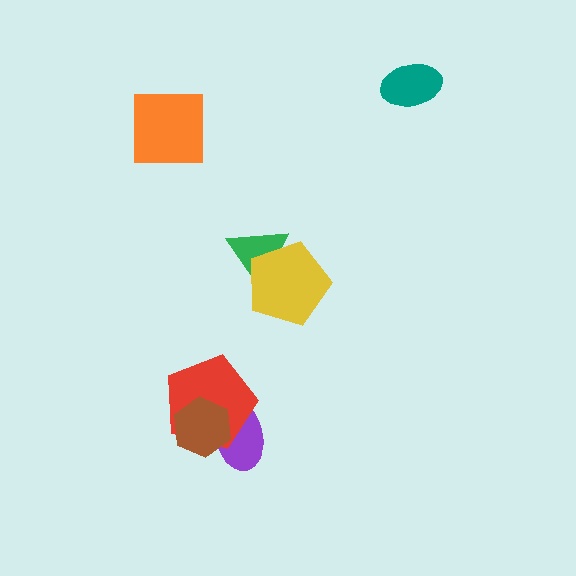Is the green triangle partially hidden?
Yes, it is partially covered by another shape.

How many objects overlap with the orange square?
0 objects overlap with the orange square.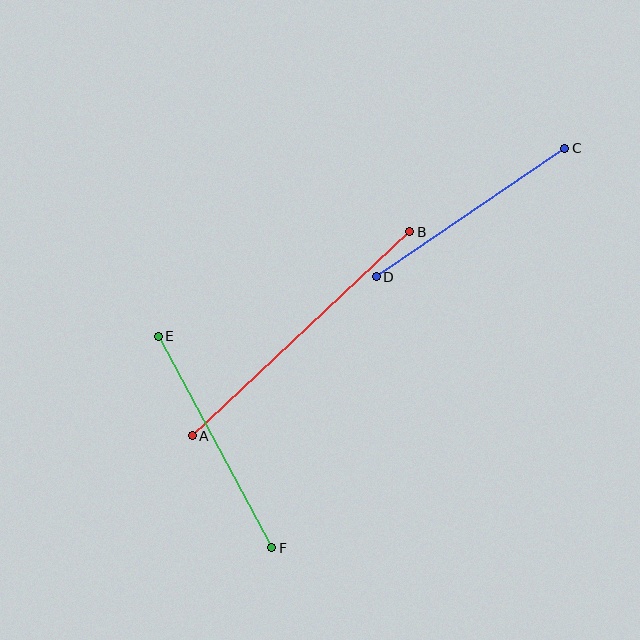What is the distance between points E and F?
The distance is approximately 240 pixels.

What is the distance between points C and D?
The distance is approximately 228 pixels.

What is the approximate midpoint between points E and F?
The midpoint is at approximately (215, 442) pixels.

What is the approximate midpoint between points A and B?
The midpoint is at approximately (301, 334) pixels.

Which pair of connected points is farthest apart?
Points A and B are farthest apart.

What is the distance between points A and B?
The distance is approximately 298 pixels.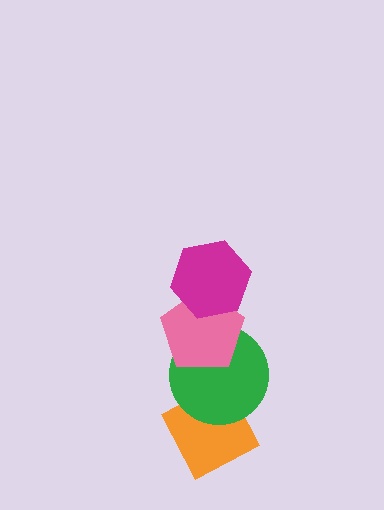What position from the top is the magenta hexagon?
The magenta hexagon is 1st from the top.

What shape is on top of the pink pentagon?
The magenta hexagon is on top of the pink pentagon.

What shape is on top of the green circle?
The pink pentagon is on top of the green circle.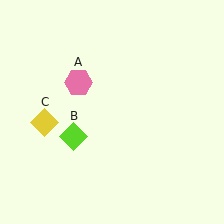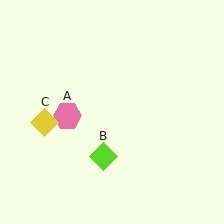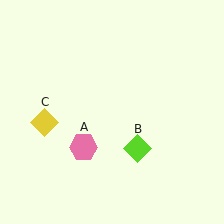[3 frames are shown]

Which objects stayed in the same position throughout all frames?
Yellow diamond (object C) remained stationary.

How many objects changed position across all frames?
2 objects changed position: pink hexagon (object A), lime diamond (object B).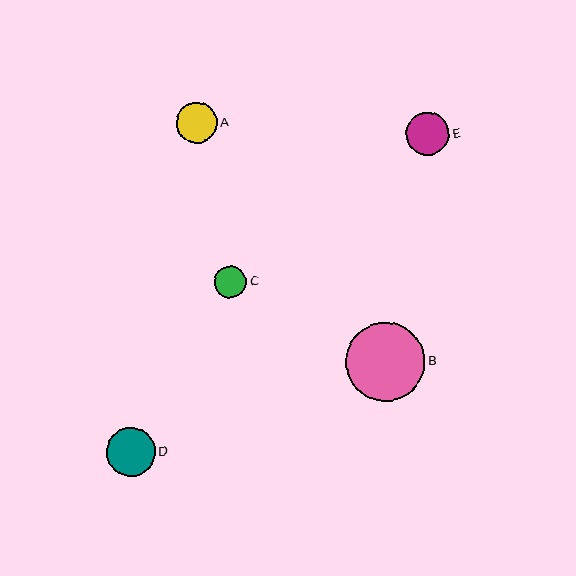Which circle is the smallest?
Circle C is the smallest with a size of approximately 32 pixels.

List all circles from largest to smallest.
From largest to smallest: B, D, E, A, C.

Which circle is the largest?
Circle B is the largest with a size of approximately 79 pixels.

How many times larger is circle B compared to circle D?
Circle B is approximately 1.6 times the size of circle D.